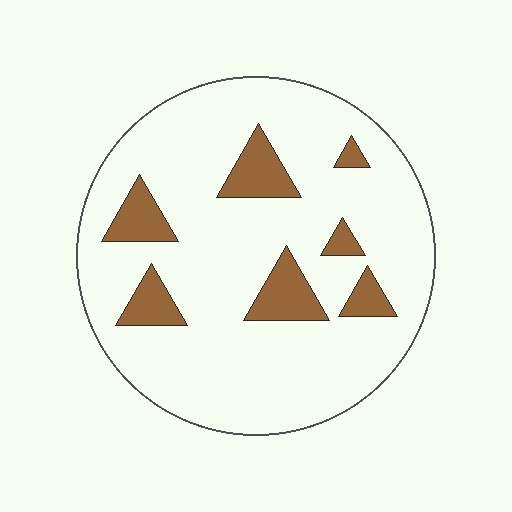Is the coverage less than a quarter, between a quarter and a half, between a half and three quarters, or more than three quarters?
Less than a quarter.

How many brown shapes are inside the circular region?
7.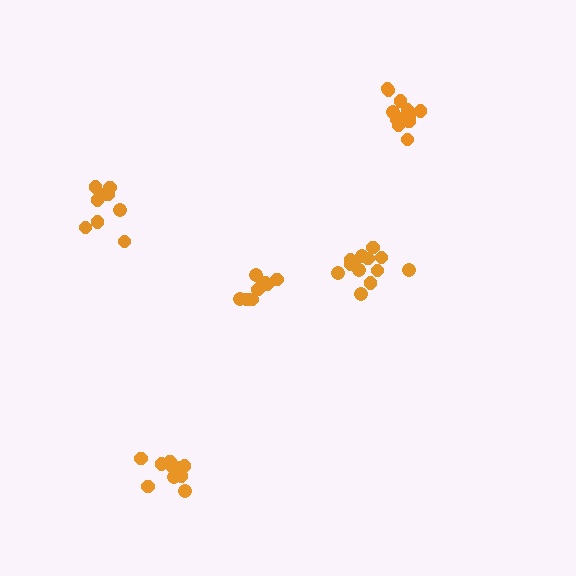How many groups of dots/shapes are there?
There are 5 groups.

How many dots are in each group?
Group 1: 14 dots, Group 2: 9 dots, Group 3: 14 dots, Group 4: 10 dots, Group 5: 9 dots (56 total).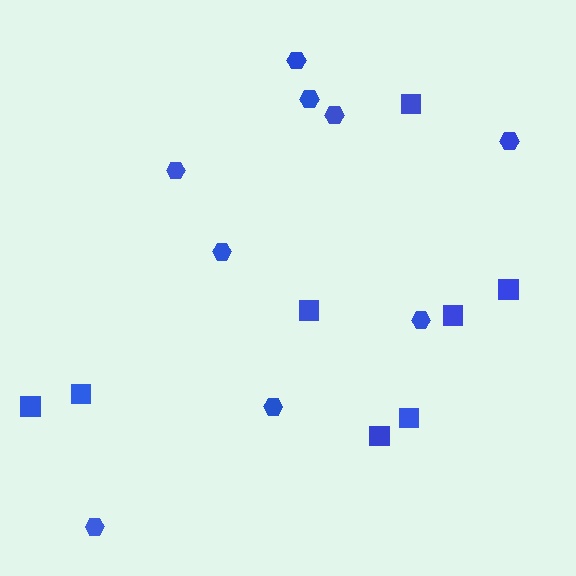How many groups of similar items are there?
There are 2 groups: one group of hexagons (9) and one group of squares (8).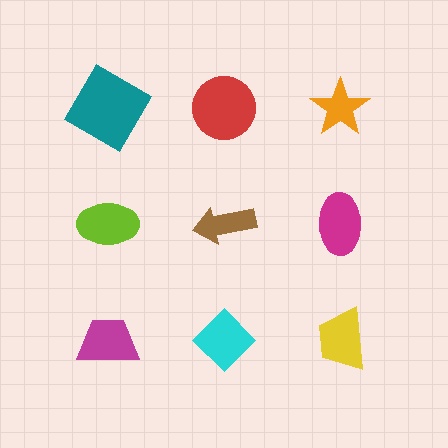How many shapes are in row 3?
3 shapes.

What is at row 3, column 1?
A magenta trapezoid.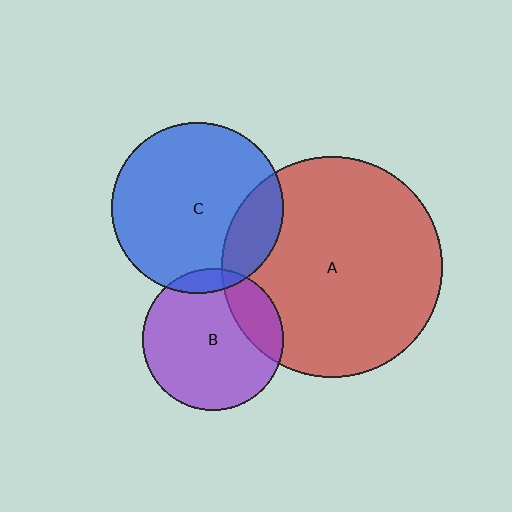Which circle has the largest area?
Circle A (red).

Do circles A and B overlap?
Yes.